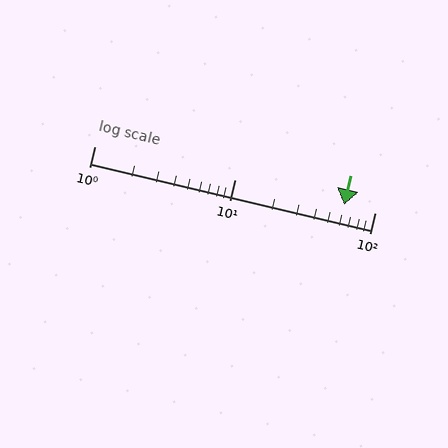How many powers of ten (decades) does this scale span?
The scale spans 2 decades, from 1 to 100.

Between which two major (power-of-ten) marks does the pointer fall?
The pointer is between 10 and 100.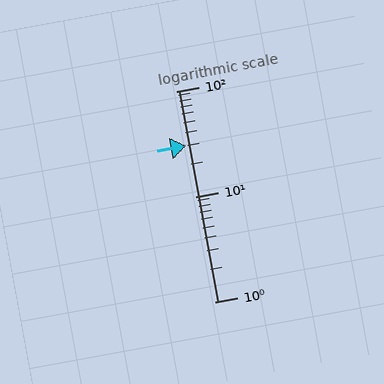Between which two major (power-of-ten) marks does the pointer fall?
The pointer is between 10 and 100.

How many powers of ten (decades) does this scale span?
The scale spans 2 decades, from 1 to 100.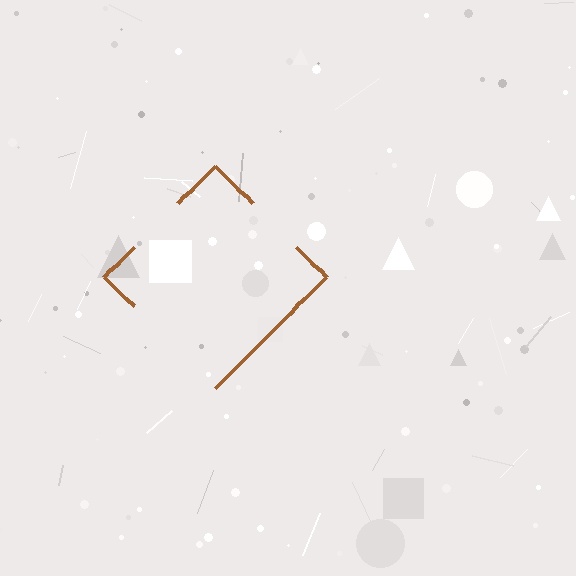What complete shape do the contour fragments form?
The contour fragments form a diamond.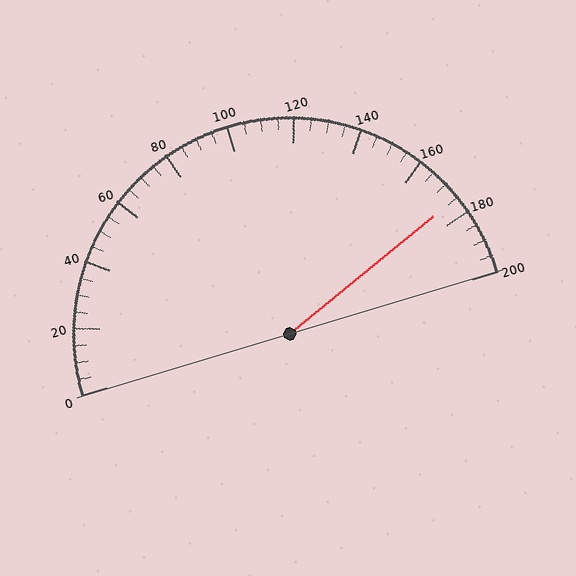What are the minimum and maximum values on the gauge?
The gauge ranges from 0 to 200.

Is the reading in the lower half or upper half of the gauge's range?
The reading is in the upper half of the range (0 to 200).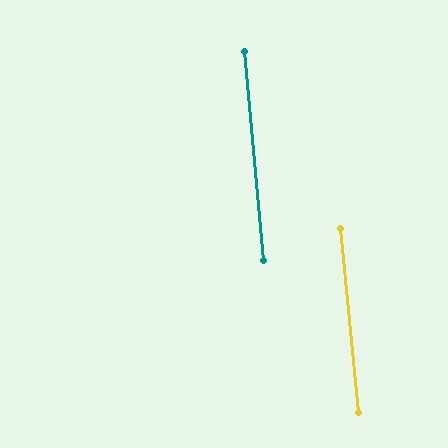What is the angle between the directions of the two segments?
Approximately 1 degree.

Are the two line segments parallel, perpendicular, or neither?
Parallel — their directions differ by only 0.6°.